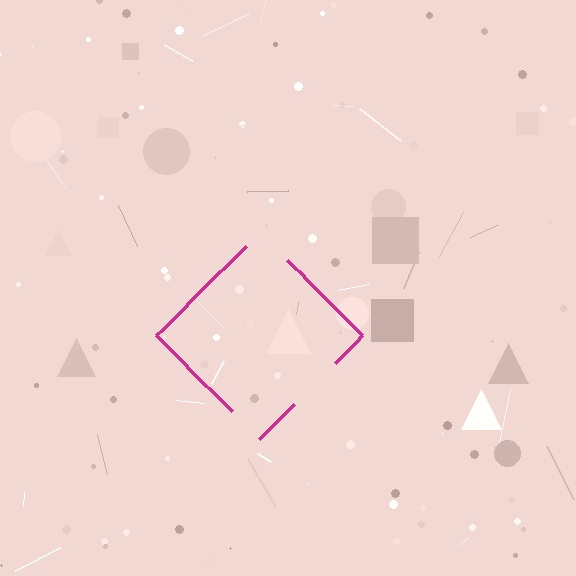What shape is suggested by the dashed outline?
The dashed outline suggests a diamond.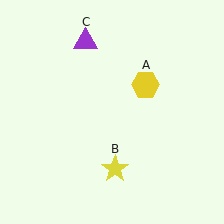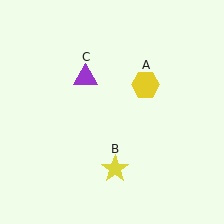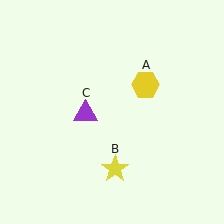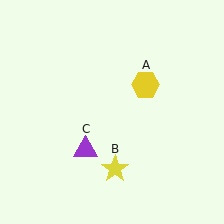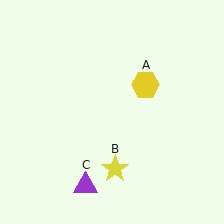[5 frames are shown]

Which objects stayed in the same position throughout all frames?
Yellow hexagon (object A) and yellow star (object B) remained stationary.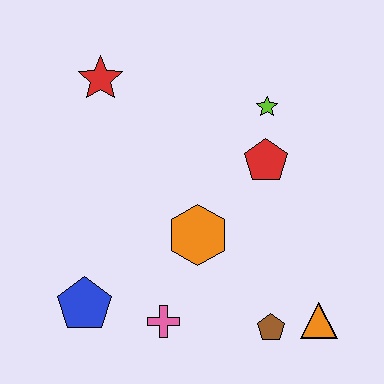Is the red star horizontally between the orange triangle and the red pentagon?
No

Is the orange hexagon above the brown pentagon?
Yes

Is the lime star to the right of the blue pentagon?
Yes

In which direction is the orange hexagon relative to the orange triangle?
The orange hexagon is to the left of the orange triangle.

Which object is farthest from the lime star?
The blue pentagon is farthest from the lime star.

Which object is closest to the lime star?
The red pentagon is closest to the lime star.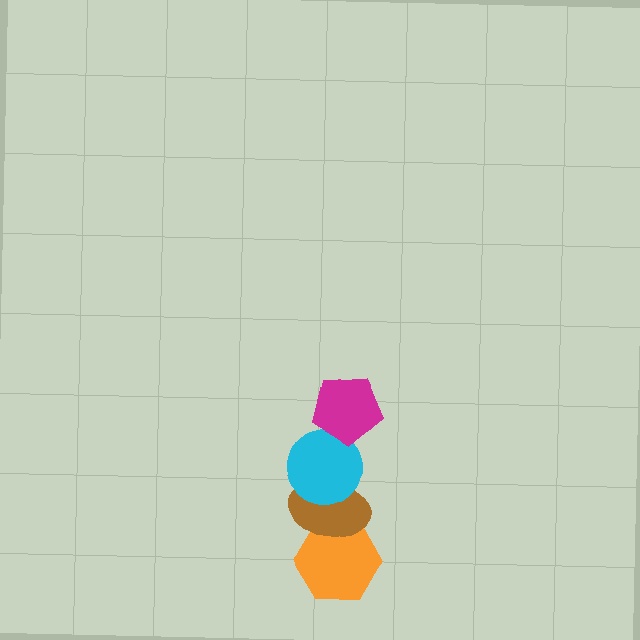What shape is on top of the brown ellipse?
The cyan circle is on top of the brown ellipse.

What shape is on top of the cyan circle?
The magenta pentagon is on top of the cyan circle.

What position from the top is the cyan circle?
The cyan circle is 2nd from the top.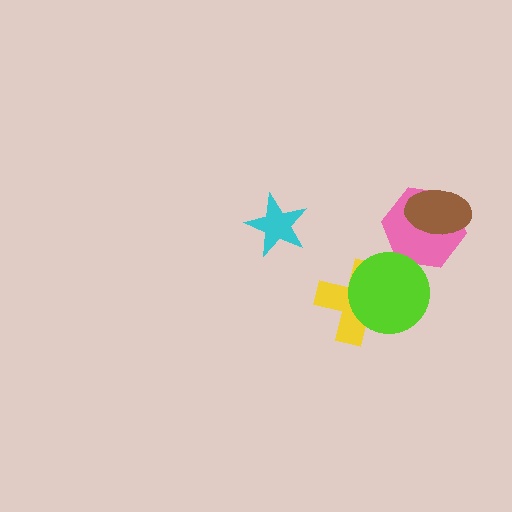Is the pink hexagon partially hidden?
Yes, it is partially covered by another shape.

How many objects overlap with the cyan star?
0 objects overlap with the cyan star.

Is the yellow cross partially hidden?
Yes, it is partially covered by another shape.